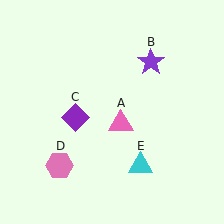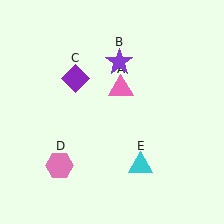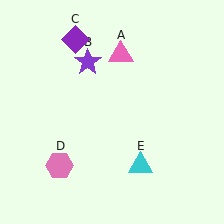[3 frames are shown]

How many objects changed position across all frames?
3 objects changed position: pink triangle (object A), purple star (object B), purple diamond (object C).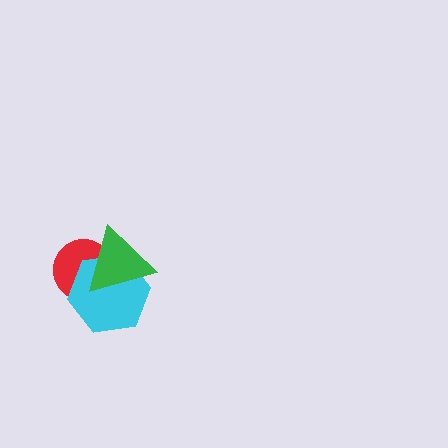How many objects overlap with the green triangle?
2 objects overlap with the green triangle.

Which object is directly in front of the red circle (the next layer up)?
The cyan hexagon is directly in front of the red circle.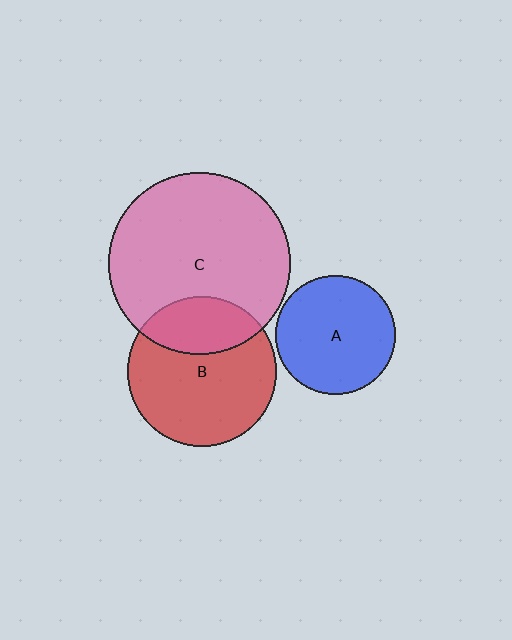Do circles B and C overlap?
Yes.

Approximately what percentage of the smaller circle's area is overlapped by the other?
Approximately 30%.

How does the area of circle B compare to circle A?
Approximately 1.6 times.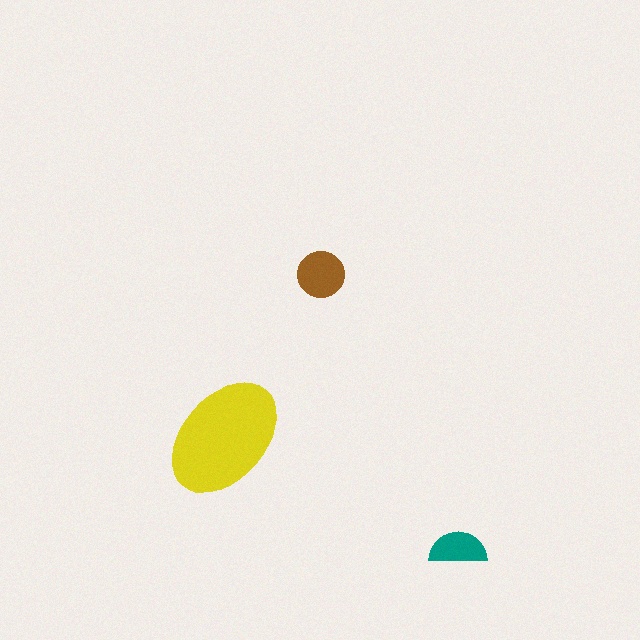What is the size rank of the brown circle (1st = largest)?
2nd.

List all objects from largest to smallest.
The yellow ellipse, the brown circle, the teal semicircle.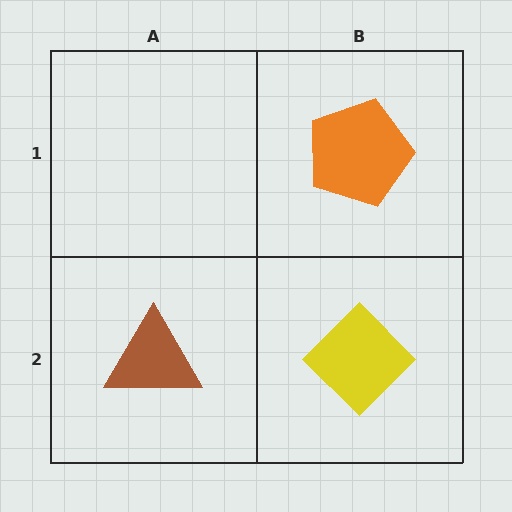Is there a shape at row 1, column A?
No, that cell is empty.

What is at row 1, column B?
An orange pentagon.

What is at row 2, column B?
A yellow diamond.